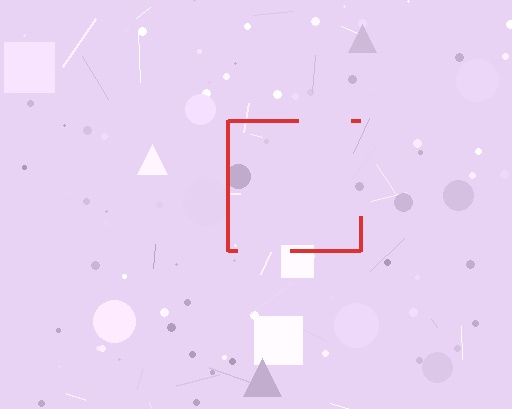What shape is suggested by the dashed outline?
The dashed outline suggests a square.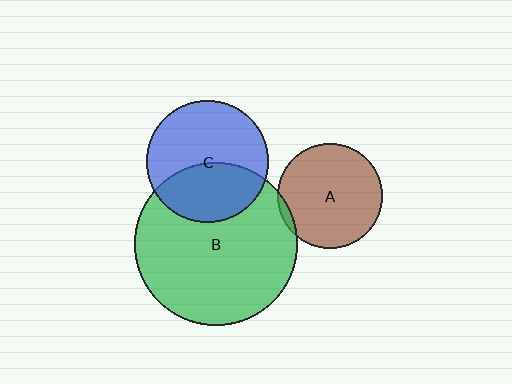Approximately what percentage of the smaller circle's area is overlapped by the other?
Approximately 40%.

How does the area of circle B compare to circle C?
Approximately 1.8 times.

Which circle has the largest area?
Circle B (green).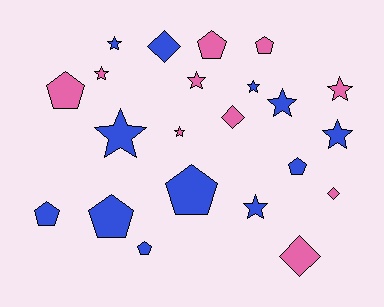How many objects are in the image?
There are 22 objects.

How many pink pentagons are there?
There are 3 pink pentagons.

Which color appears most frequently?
Blue, with 12 objects.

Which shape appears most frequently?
Star, with 10 objects.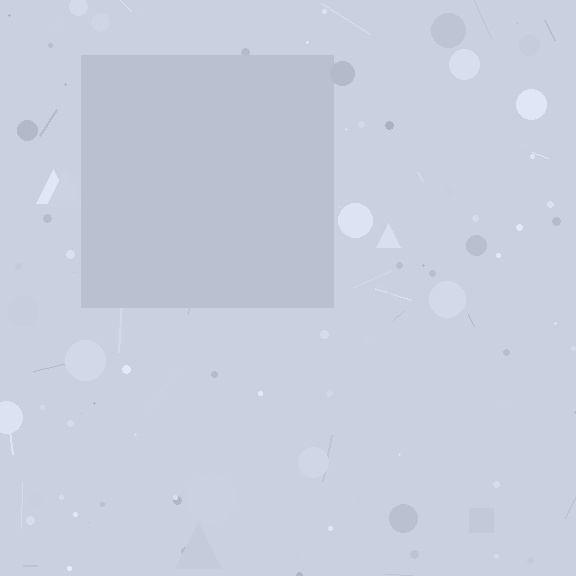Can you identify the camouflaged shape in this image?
The camouflaged shape is a square.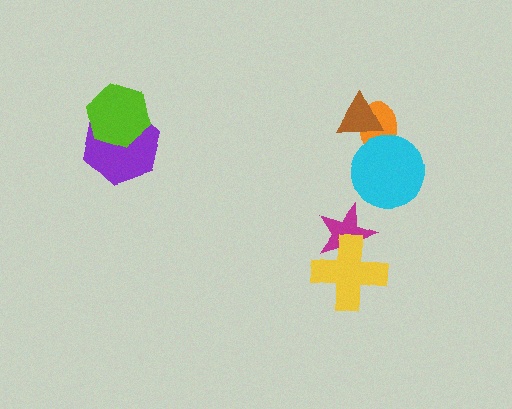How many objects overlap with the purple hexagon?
1 object overlaps with the purple hexagon.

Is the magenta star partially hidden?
Yes, it is partially covered by another shape.